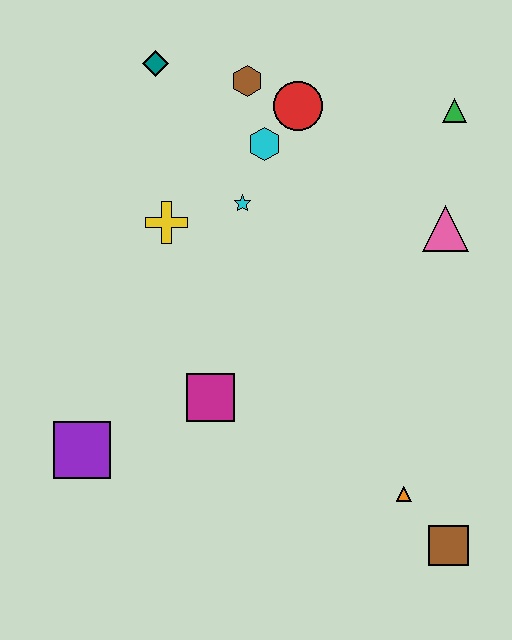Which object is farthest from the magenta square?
The green triangle is farthest from the magenta square.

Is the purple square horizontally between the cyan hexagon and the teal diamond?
No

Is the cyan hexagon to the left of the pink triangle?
Yes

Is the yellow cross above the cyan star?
No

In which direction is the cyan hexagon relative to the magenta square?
The cyan hexagon is above the magenta square.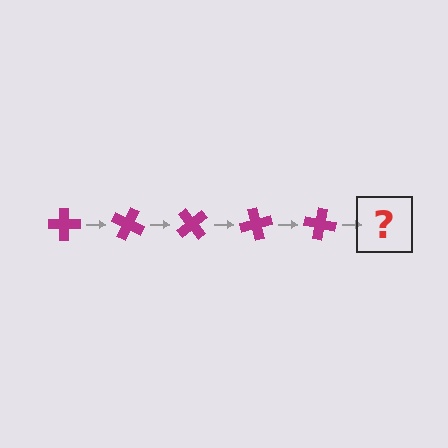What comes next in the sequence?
The next element should be a magenta cross rotated 125 degrees.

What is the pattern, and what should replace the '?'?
The pattern is that the cross rotates 25 degrees each step. The '?' should be a magenta cross rotated 125 degrees.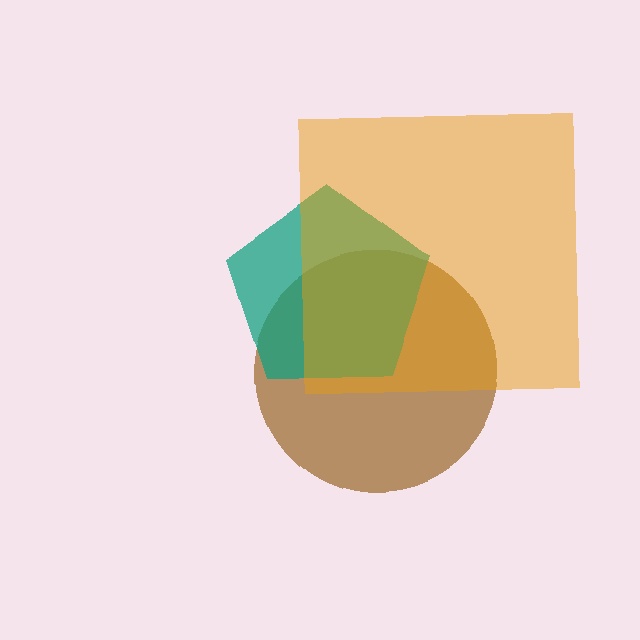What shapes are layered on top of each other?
The layered shapes are: a brown circle, a teal pentagon, an orange square.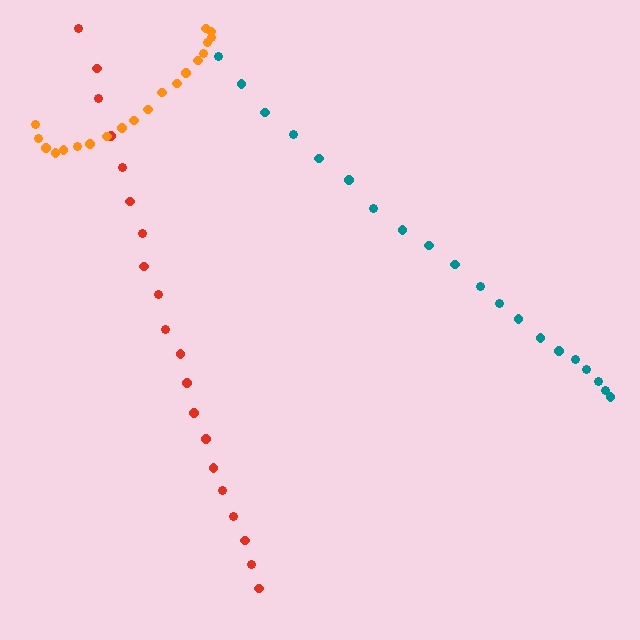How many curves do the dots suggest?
There are 3 distinct paths.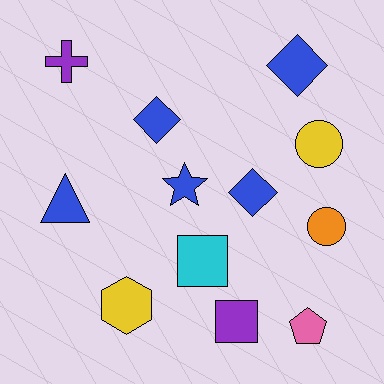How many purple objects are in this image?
There are 2 purple objects.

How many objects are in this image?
There are 12 objects.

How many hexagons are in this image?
There is 1 hexagon.